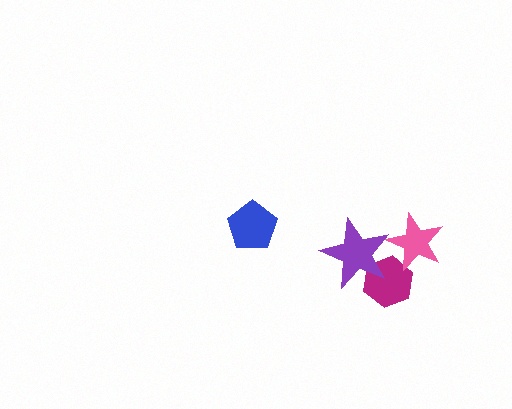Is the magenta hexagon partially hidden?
Yes, it is partially covered by another shape.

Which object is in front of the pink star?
The purple star is in front of the pink star.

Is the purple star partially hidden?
No, no other shape covers it.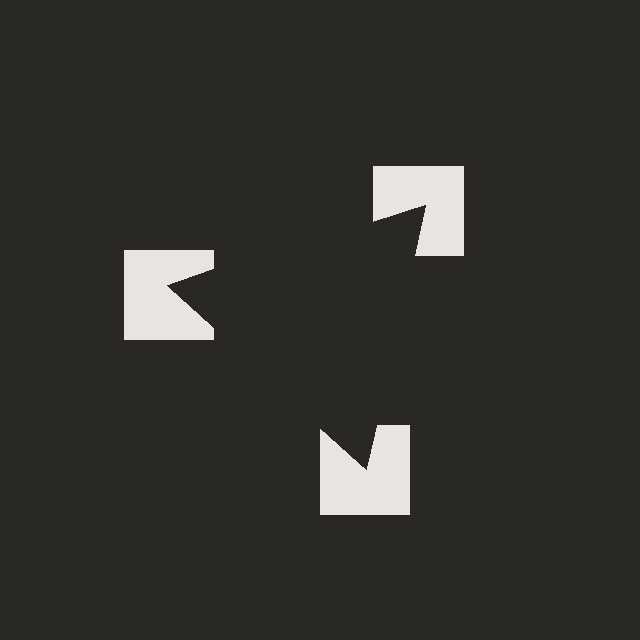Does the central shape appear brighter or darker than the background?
It typically appears slightly darker than the background, even though no actual brightness change is drawn.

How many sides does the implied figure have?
3 sides.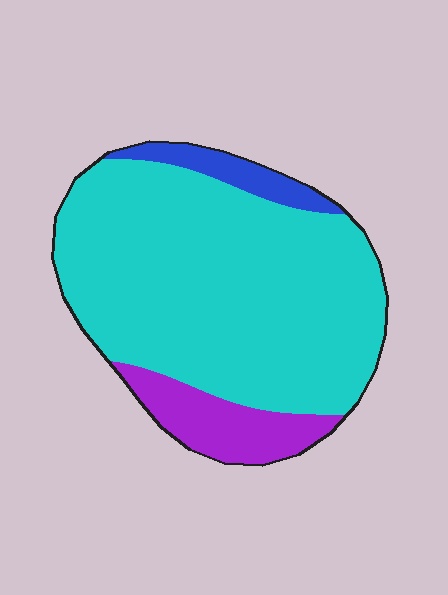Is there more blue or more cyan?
Cyan.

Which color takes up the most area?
Cyan, at roughly 80%.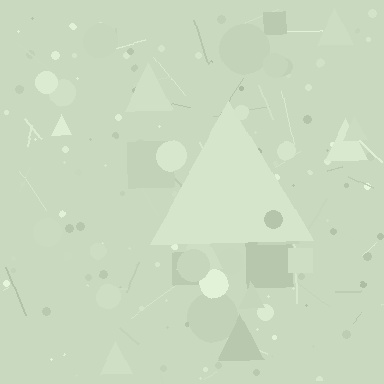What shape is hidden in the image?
A triangle is hidden in the image.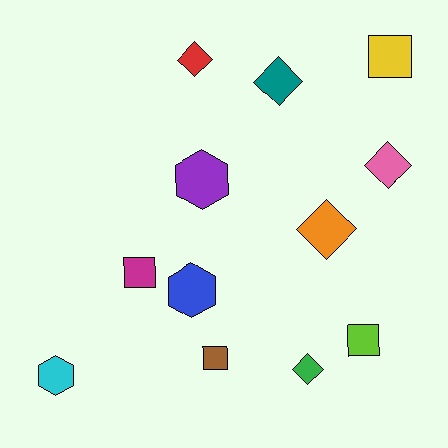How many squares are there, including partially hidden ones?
There are 4 squares.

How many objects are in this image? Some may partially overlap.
There are 12 objects.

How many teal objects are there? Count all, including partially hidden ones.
There is 1 teal object.